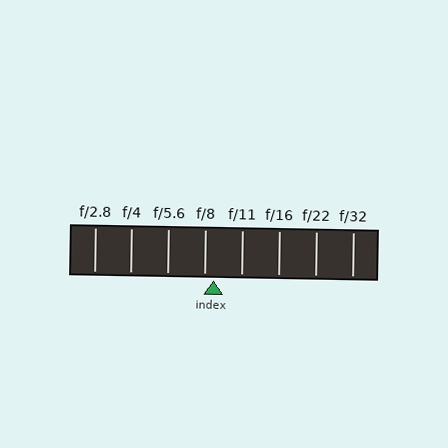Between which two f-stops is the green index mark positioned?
The index mark is between f/8 and f/11.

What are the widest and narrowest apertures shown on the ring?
The widest aperture shown is f/2.8 and the narrowest is f/32.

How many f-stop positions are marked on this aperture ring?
There are 8 f-stop positions marked.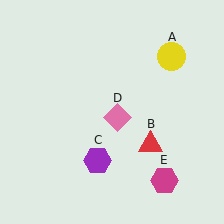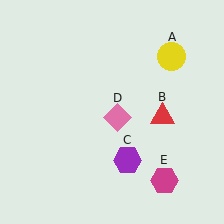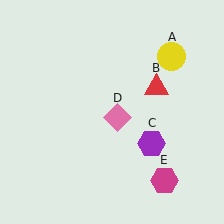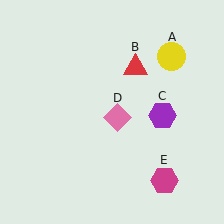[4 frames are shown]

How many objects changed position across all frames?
2 objects changed position: red triangle (object B), purple hexagon (object C).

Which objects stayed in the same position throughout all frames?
Yellow circle (object A) and pink diamond (object D) and magenta hexagon (object E) remained stationary.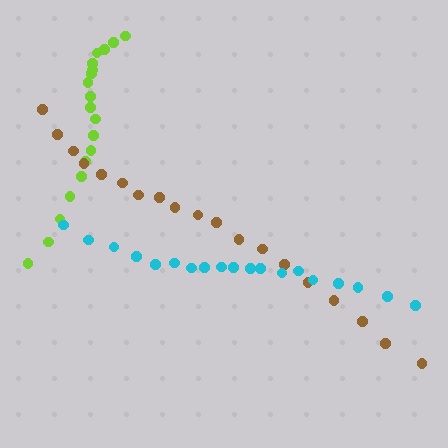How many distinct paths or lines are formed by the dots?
There are 3 distinct paths.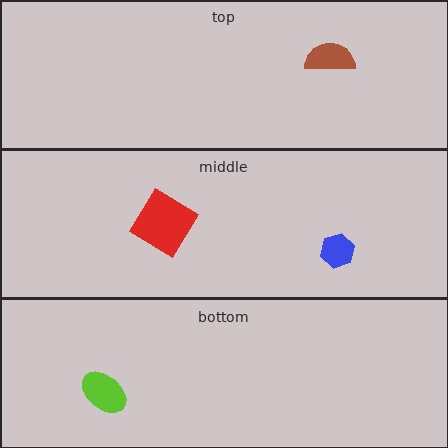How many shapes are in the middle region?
2.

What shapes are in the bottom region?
The lime ellipse.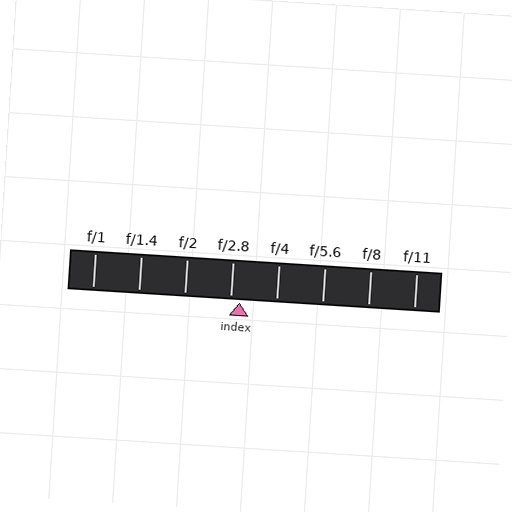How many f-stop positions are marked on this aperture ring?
There are 8 f-stop positions marked.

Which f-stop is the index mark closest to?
The index mark is closest to f/2.8.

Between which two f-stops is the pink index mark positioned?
The index mark is between f/2.8 and f/4.